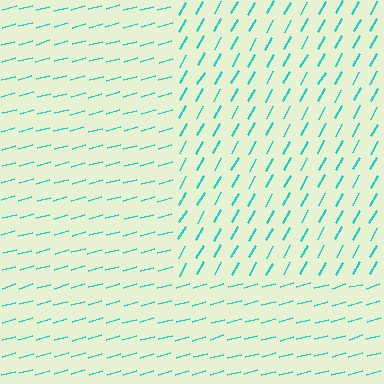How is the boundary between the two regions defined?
The boundary is defined purely by a change in line orientation (approximately 45 degrees difference). All lines are the same color and thickness.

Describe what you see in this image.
The image is filled with small cyan line segments. A rectangle region in the image has lines oriented differently from the surrounding lines, creating a visible texture boundary.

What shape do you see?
I see a rectangle.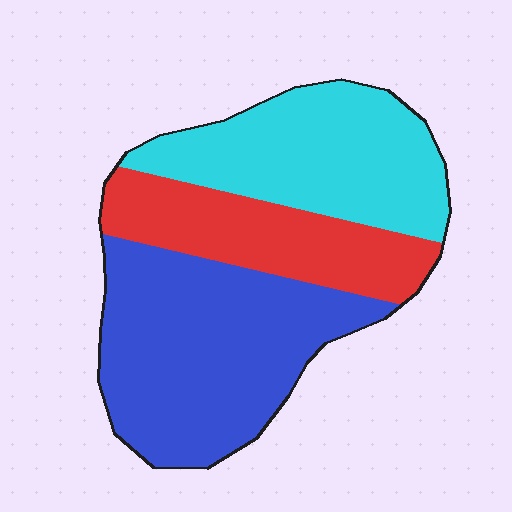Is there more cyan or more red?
Cyan.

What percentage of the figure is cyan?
Cyan covers about 30% of the figure.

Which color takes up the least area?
Red, at roughly 25%.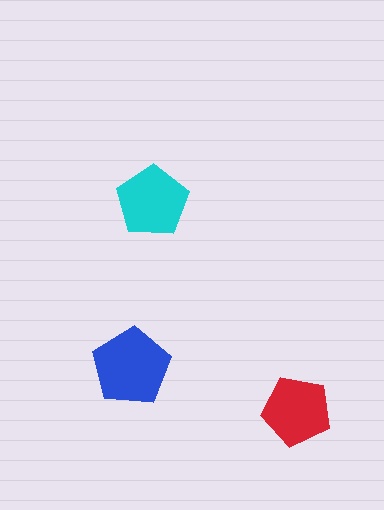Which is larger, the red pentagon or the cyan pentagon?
The cyan one.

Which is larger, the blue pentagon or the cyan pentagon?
The blue one.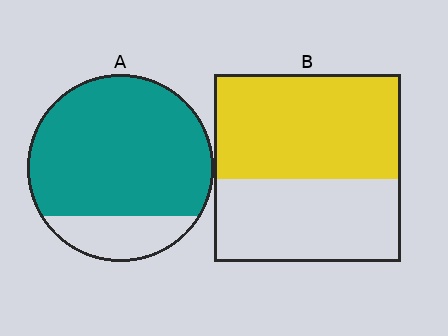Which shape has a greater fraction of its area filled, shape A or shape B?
Shape A.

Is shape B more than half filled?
Yes.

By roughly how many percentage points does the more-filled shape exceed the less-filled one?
By roughly 25 percentage points (A over B).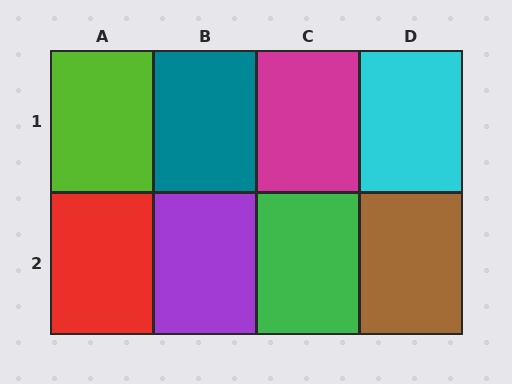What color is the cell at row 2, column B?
Purple.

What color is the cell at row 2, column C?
Green.